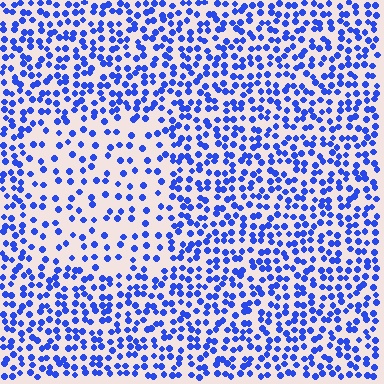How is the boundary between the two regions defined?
The boundary is defined by a change in element density (approximately 2.0x ratio). All elements are the same color, size, and shape.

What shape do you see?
I see a rectangle.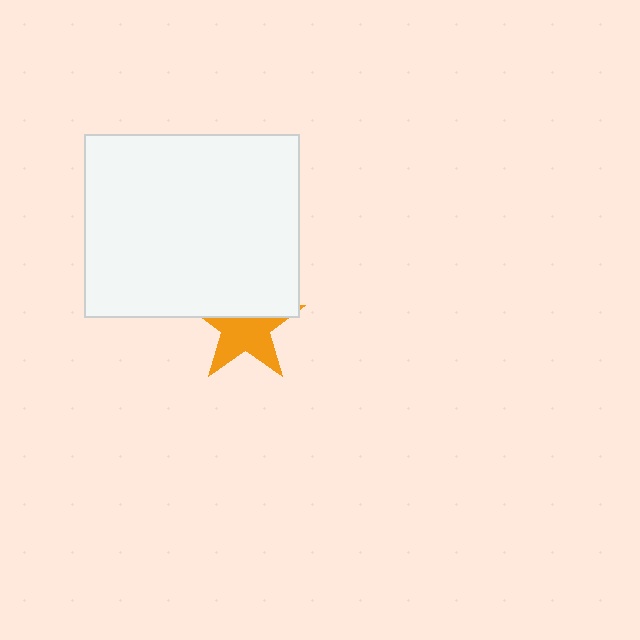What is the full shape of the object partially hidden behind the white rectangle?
The partially hidden object is an orange star.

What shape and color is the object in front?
The object in front is a white rectangle.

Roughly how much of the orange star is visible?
About half of it is visible (roughly 59%).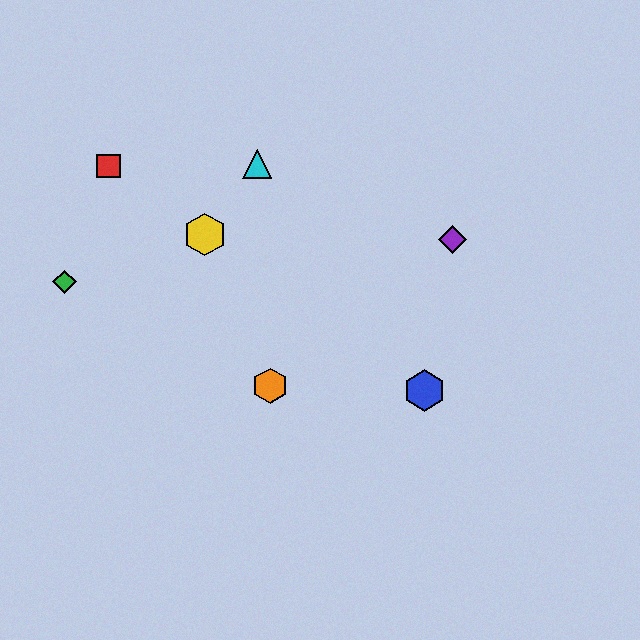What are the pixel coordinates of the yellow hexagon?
The yellow hexagon is at (205, 234).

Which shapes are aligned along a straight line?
The red square, the blue hexagon, the yellow hexagon are aligned along a straight line.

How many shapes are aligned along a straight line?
3 shapes (the red square, the blue hexagon, the yellow hexagon) are aligned along a straight line.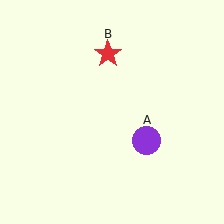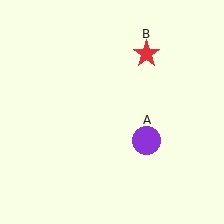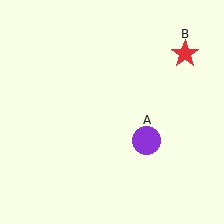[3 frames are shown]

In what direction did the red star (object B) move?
The red star (object B) moved right.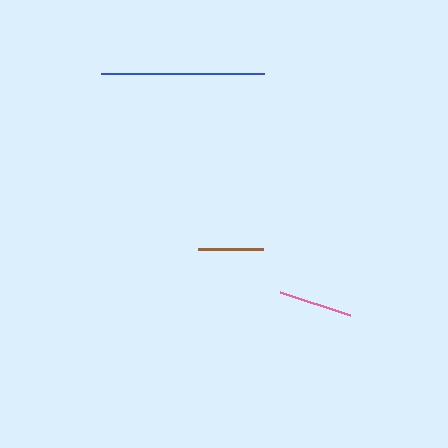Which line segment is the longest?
The blue line is the longest at approximately 163 pixels.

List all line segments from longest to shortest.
From longest to shortest: blue, pink, brown.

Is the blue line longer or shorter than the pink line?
The blue line is longer than the pink line.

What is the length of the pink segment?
The pink segment is approximately 74 pixels long.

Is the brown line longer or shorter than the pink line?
The pink line is longer than the brown line.